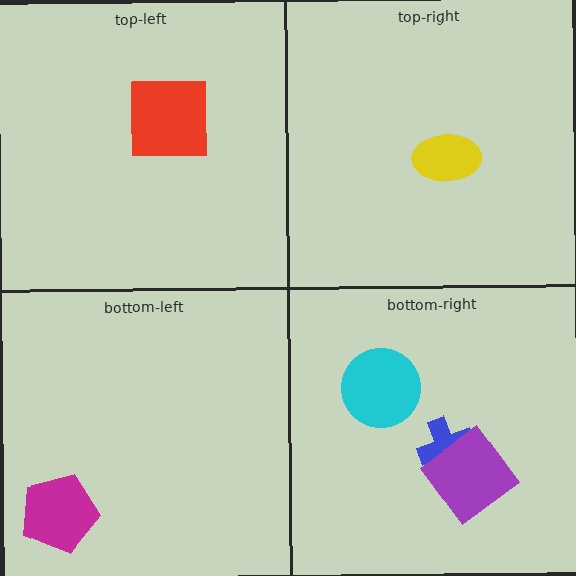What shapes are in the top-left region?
The red square.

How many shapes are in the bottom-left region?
1.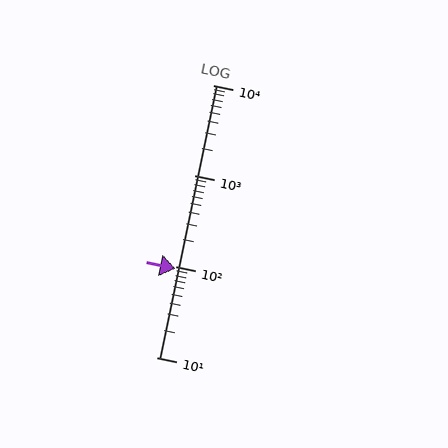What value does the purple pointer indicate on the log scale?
The pointer indicates approximately 95.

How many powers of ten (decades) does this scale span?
The scale spans 3 decades, from 10 to 10000.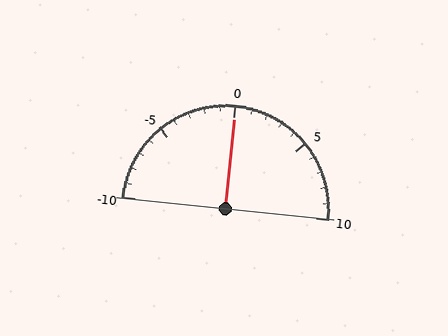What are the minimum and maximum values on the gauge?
The gauge ranges from -10 to 10.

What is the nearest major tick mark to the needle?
The nearest major tick mark is 0.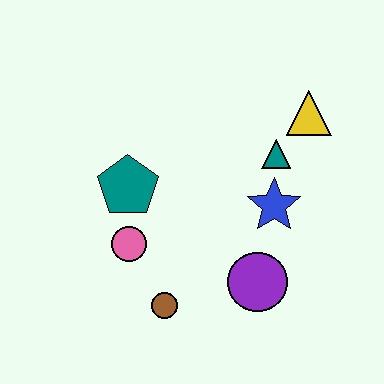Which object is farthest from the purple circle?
The yellow triangle is farthest from the purple circle.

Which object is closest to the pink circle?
The teal pentagon is closest to the pink circle.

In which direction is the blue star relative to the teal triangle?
The blue star is below the teal triangle.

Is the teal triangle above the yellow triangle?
No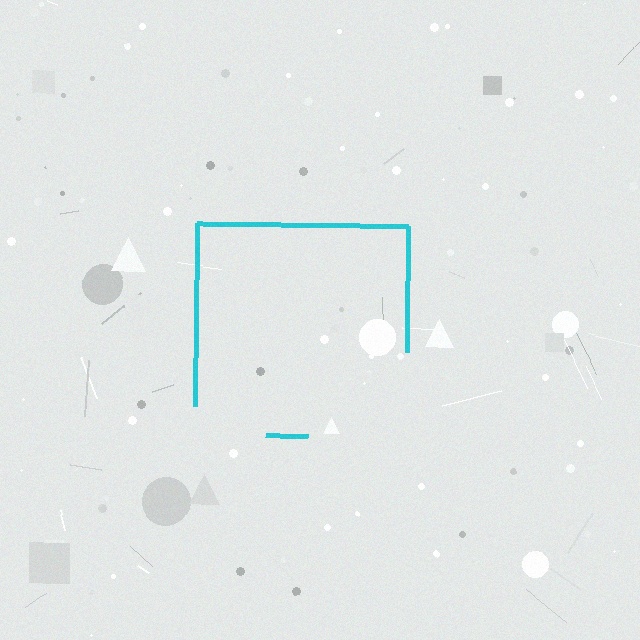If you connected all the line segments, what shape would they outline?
They would outline a square.